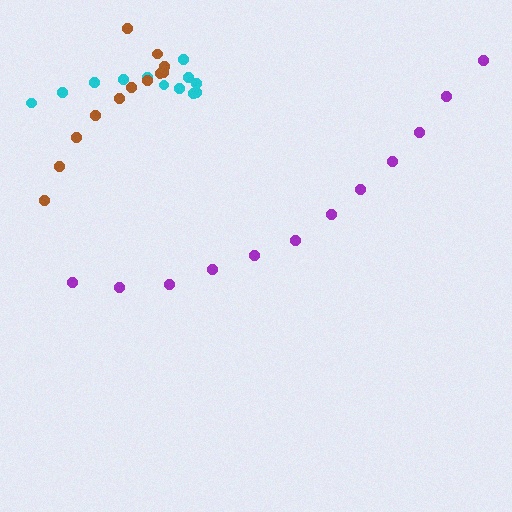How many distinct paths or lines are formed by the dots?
There are 3 distinct paths.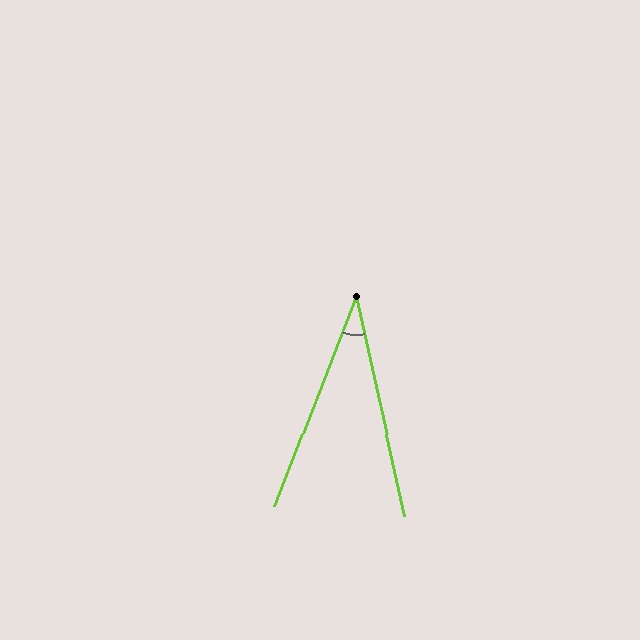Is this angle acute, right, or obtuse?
It is acute.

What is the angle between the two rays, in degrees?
Approximately 34 degrees.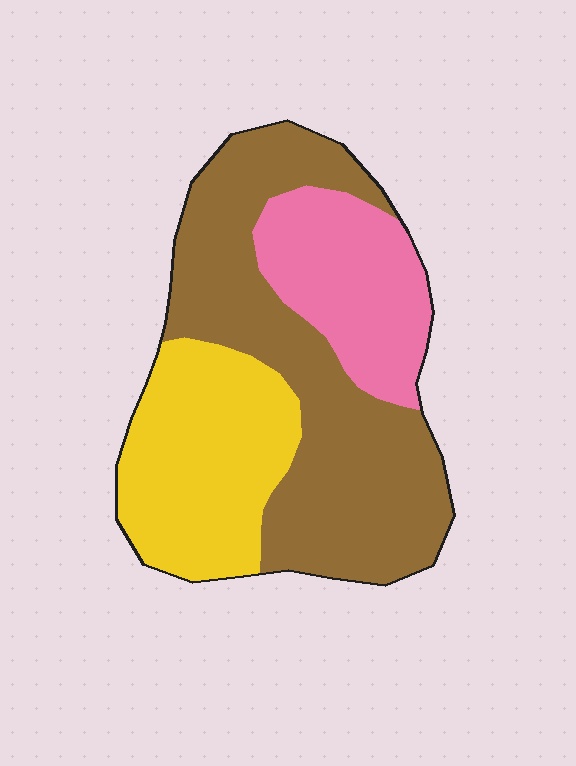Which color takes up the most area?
Brown, at roughly 50%.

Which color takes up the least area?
Pink, at roughly 20%.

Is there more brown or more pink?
Brown.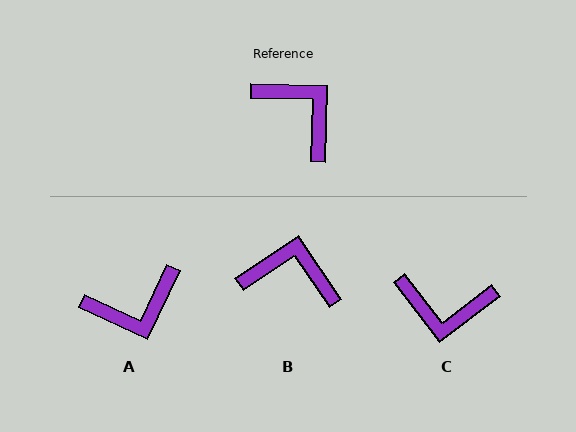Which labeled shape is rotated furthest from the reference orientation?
C, about 141 degrees away.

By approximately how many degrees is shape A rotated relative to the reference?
Approximately 113 degrees clockwise.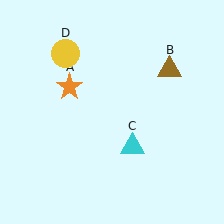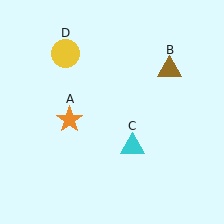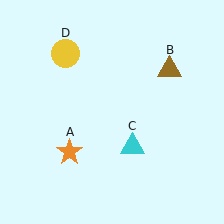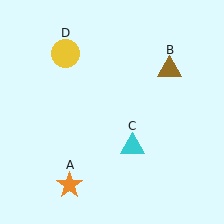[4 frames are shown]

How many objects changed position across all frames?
1 object changed position: orange star (object A).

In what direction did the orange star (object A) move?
The orange star (object A) moved down.